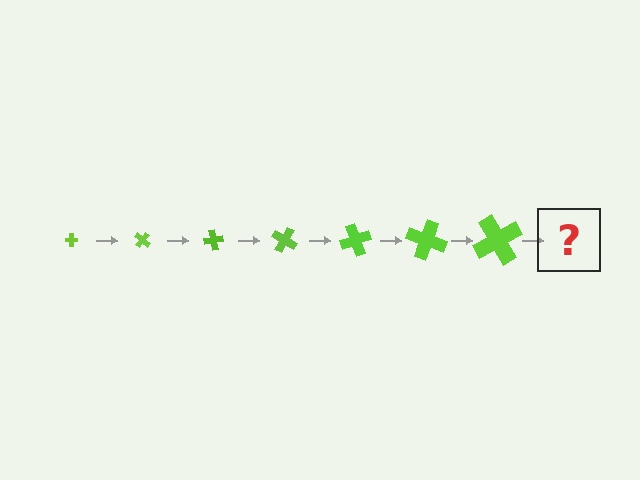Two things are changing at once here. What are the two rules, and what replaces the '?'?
The two rules are that the cross grows larger each step and it rotates 40 degrees each step. The '?' should be a cross, larger than the previous one and rotated 280 degrees from the start.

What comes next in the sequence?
The next element should be a cross, larger than the previous one and rotated 280 degrees from the start.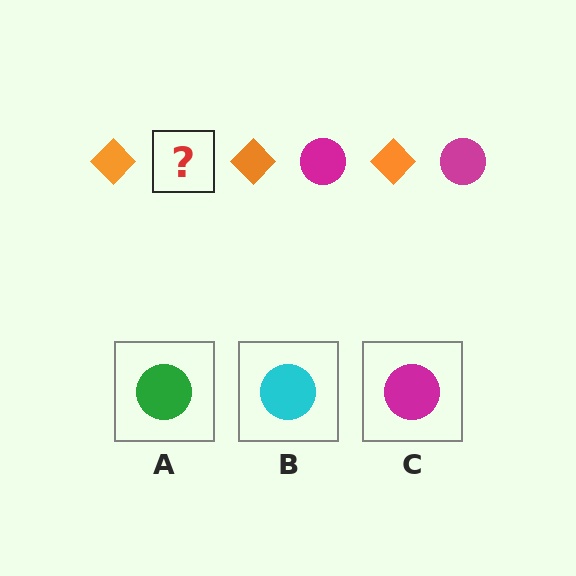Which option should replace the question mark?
Option C.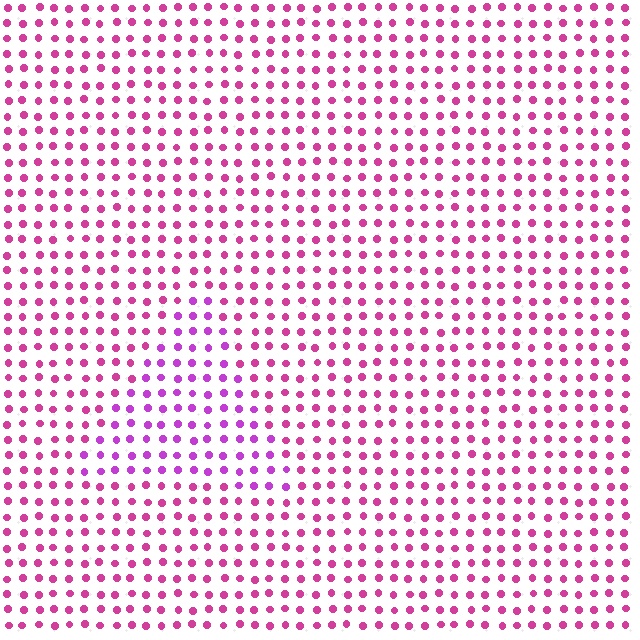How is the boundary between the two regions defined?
The boundary is defined purely by a slight shift in hue (about 29 degrees). Spacing, size, and orientation are identical on both sides.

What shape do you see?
I see a triangle.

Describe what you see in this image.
The image is filled with small magenta elements in a uniform arrangement. A triangle-shaped region is visible where the elements are tinted to a slightly different hue, forming a subtle color boundary.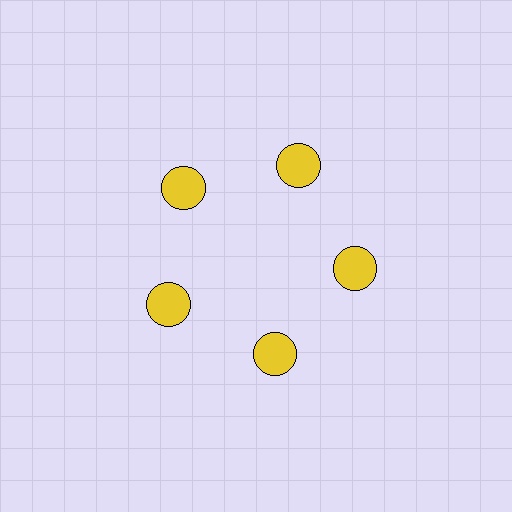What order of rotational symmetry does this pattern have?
This pattern has 5-fold rotational symmetry.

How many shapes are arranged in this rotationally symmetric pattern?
There are 5 shapes, arranged in 5 groups of 1.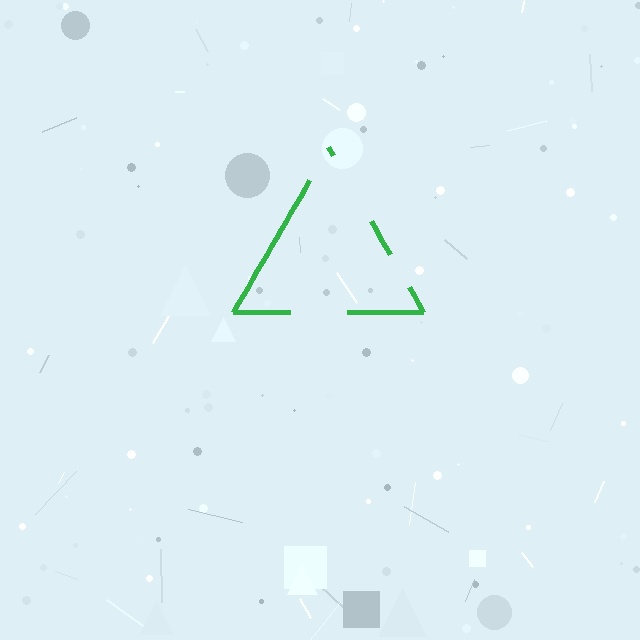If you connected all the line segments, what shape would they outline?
They would outline a triangle.